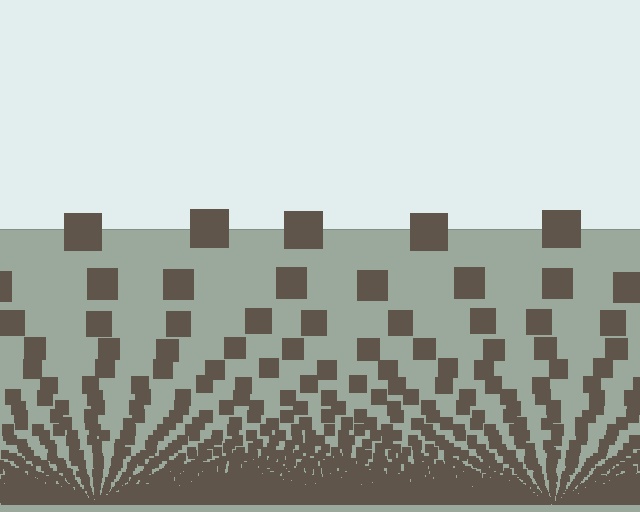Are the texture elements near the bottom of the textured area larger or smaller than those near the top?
Smaller. The gradient is inverted — elements near the bottom are smaller and denser.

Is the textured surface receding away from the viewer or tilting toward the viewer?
The surface appears to tilt toward the viewer. Texture elements get larger and sparser toward the top.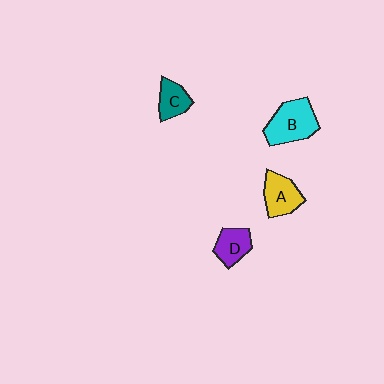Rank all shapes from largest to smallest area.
From largest to smallest: B (cyan), A (yellow), D (purple), C (teal).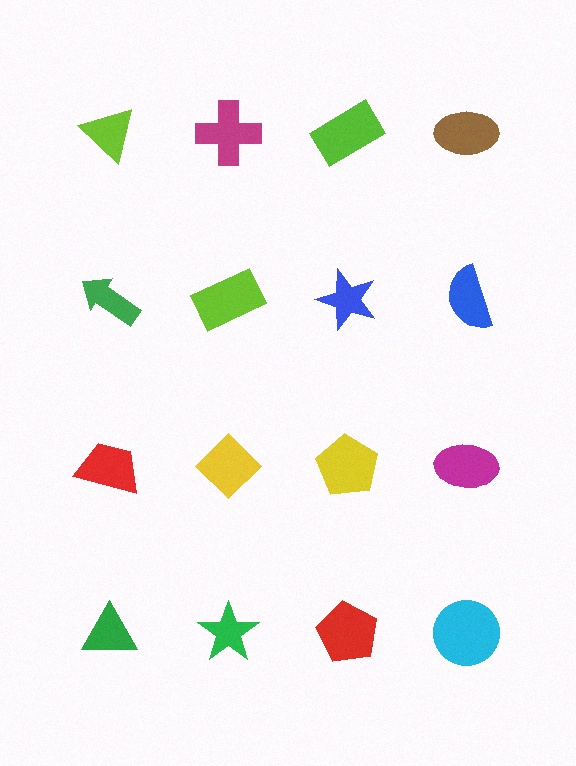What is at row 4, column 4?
A cyan circle.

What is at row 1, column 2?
A magenta cross.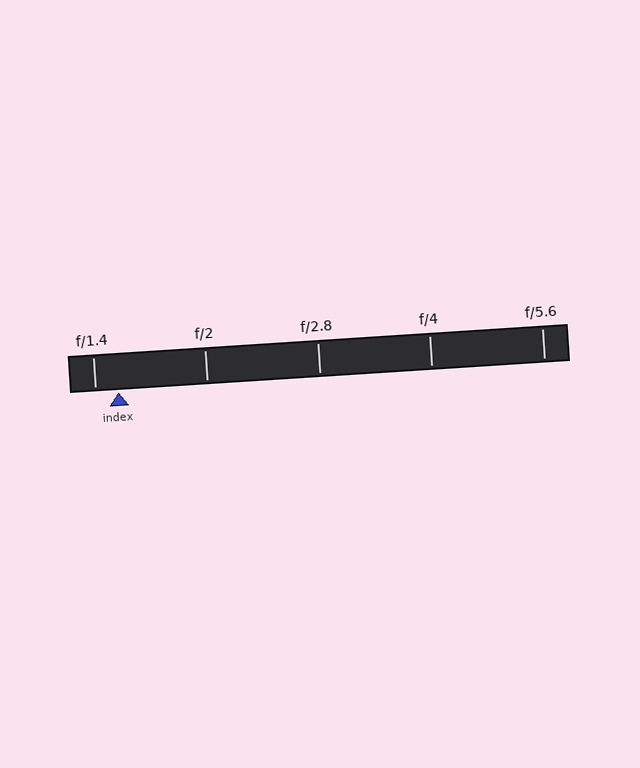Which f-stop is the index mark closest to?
The index mark is closest to f/1.4.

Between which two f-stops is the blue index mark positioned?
The index mark is between f/1.4 and f/2.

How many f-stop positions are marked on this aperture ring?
There are 5 f-stop positions marked.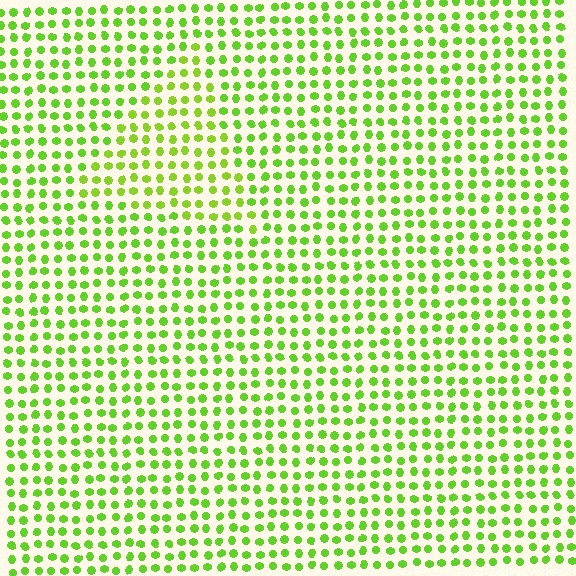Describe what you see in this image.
The image is filled with small lime elements in a uniform arrangement. A triangle-shaped region is visible where the elements are tinted to a slightly different hue, forming a subtle color boundary.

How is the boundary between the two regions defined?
The boundary is defined purely by a slight shift in hue (about 14 degrees). Spacing, size, and orientation are identical on both sides.